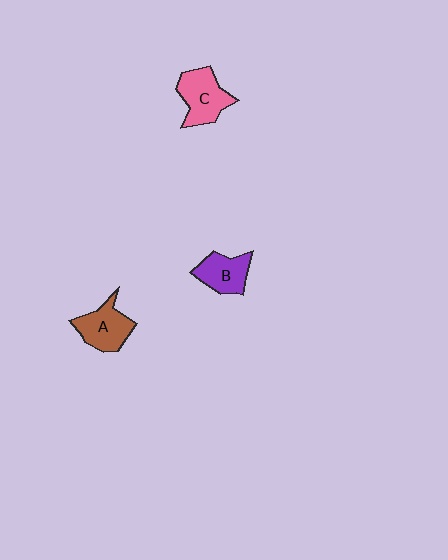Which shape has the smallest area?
Shape B (purple).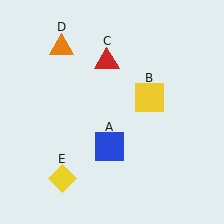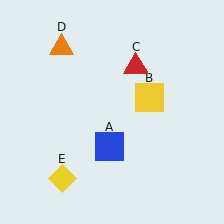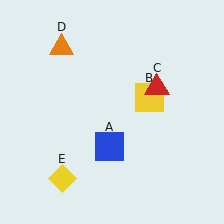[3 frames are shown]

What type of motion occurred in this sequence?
The red triangle (object C) rotated clockwise around the center of the scene.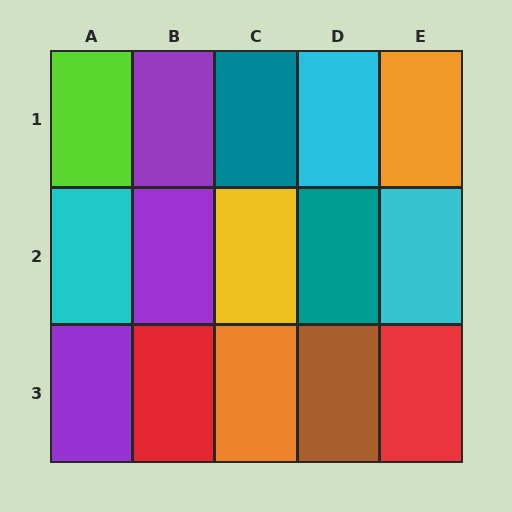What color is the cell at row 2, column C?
Yellow.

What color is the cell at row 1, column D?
Cyan.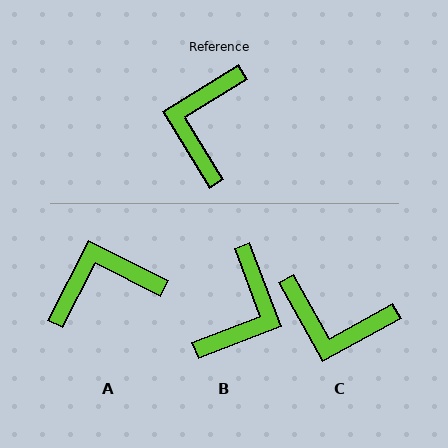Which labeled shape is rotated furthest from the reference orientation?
B, about 169 degrees away.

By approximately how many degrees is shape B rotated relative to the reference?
Approximately 169 degrees counter-clockwise.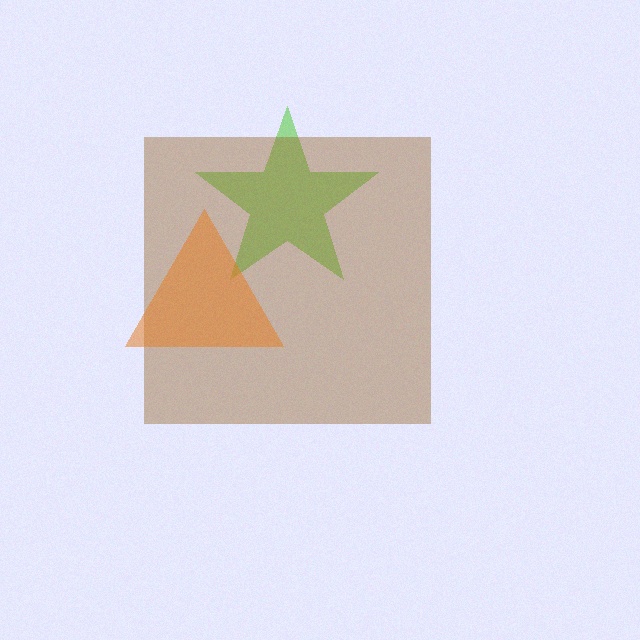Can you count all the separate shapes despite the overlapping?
Yes, there are 3 separate shapes.